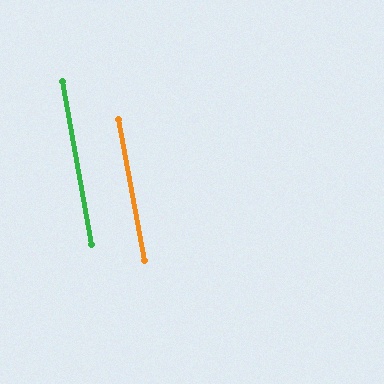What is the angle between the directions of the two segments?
Approximately 0 degrees.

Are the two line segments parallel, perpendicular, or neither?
Parallel — their directions differ by only 0.3°.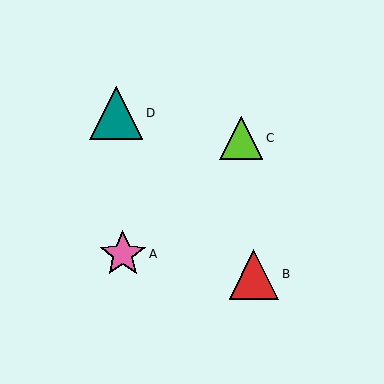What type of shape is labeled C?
Shape C is a lime triangle.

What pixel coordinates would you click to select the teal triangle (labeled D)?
Click at (116, 113) to select the teal triangle D.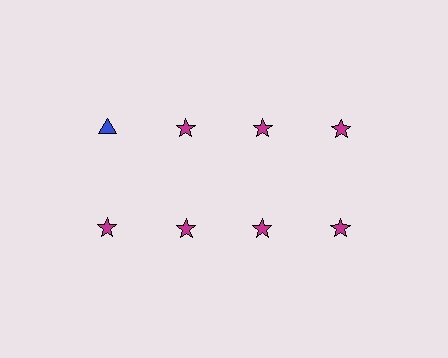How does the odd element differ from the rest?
It differs in both color (blue instead of magenta) and shape (triangle instead of star).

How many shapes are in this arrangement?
There are 8 shapes arranged in a grid pattern.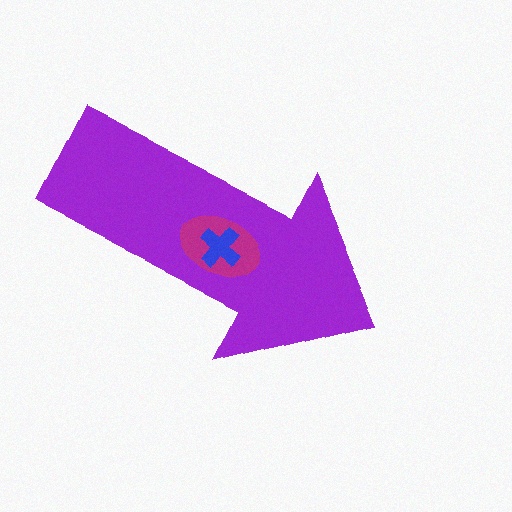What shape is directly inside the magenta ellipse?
The blue cross.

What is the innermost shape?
The blue cross.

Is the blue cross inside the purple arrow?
Yes.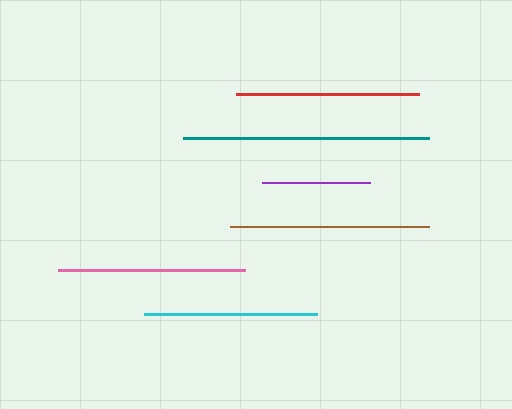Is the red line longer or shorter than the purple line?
The red line is longer than the purple line.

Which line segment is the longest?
The teal line is the longest at approximately 246 pixels.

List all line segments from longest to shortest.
From longest to shortest: teal, brown, pink, red, cyan, purple.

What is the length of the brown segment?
The brown segment is approximately 199 pixels long.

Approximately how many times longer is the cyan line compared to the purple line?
The cyan line is approximately 1.6 times the length of the purple line.